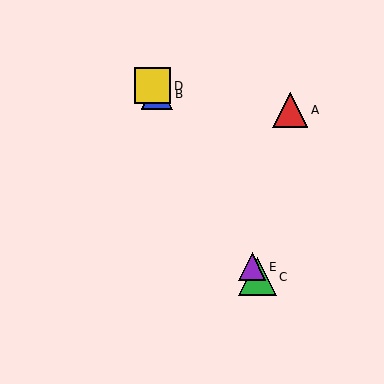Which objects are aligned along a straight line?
Objects B, C, D, E are aligned along a straight line.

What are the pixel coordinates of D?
Object D is at (152, 86).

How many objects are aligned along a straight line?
4 objects (B, C, D, E) are aligned along a straight line.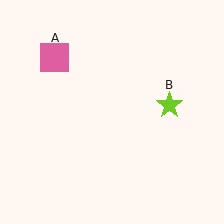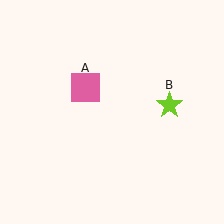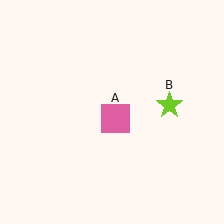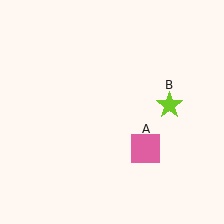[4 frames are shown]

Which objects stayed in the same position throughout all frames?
Lime star (object B) remained stationary.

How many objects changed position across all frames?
1 object changed position: pink square (object A).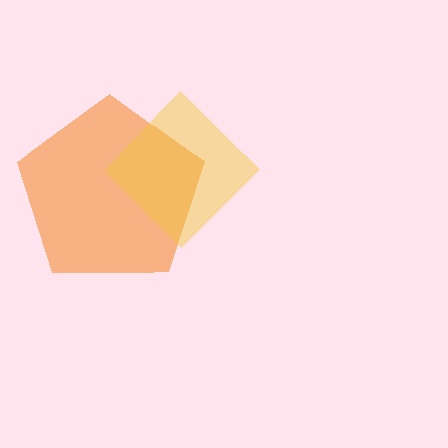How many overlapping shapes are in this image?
There are 2 overlapping shapes in the image.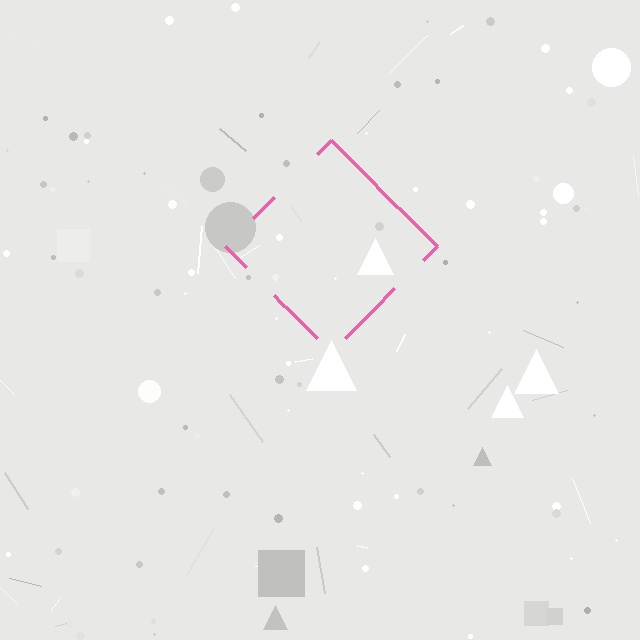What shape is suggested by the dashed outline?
The dashed outline suggests a diamond.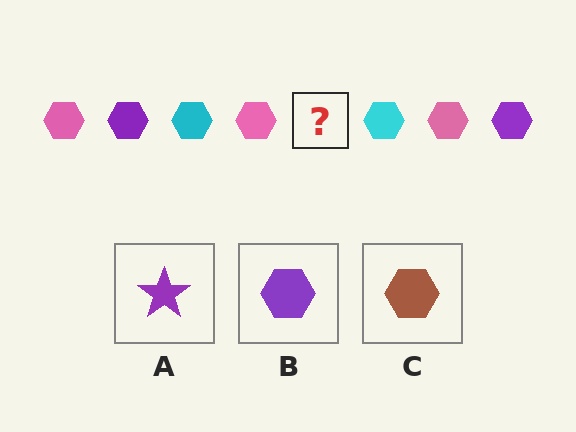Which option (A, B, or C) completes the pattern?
B.